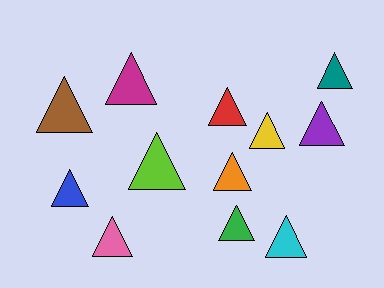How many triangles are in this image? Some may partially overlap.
There are 12 triangles.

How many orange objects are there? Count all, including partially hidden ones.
There is 1 orange object.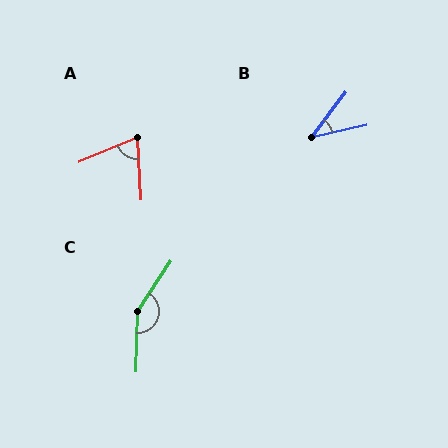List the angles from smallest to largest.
B (41°), A (70°), C (147°).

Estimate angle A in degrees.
Approximately 70 degrees.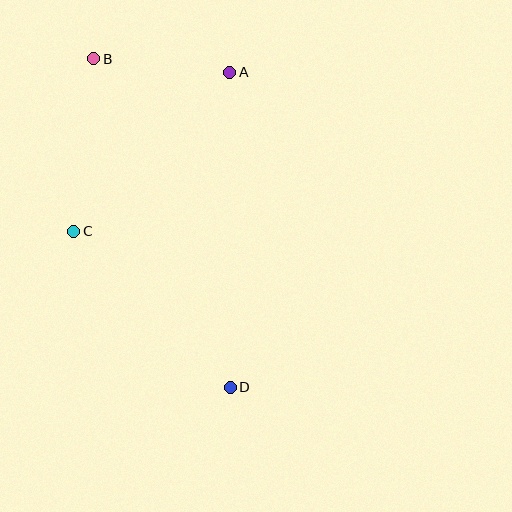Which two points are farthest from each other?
Points B and D are farthest from each other.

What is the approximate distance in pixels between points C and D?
The distance between C and D is approximately 221 pixels.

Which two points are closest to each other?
Points A and B are closest to each other.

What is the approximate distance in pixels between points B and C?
The distance between B and C is approximately 173 pixels.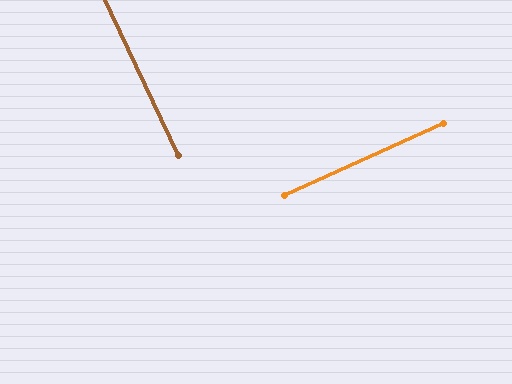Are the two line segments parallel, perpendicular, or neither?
Perpendicular — they meet at approximately 89°.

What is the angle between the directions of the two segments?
Approximately 89 degrees.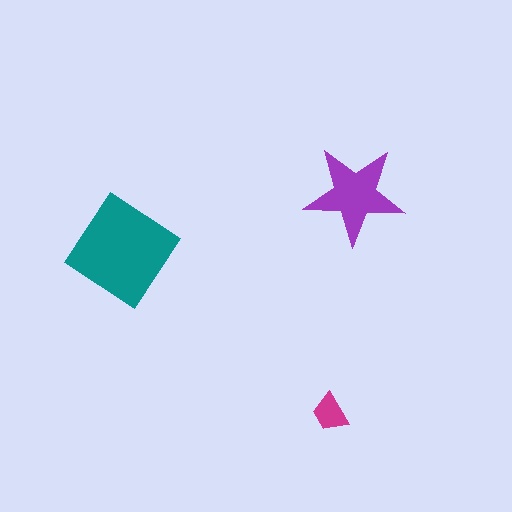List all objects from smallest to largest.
The magenta trapezoid, the purple star, the teal diamond.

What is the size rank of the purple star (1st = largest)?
2nd.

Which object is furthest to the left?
The teal diamond is leftmost.